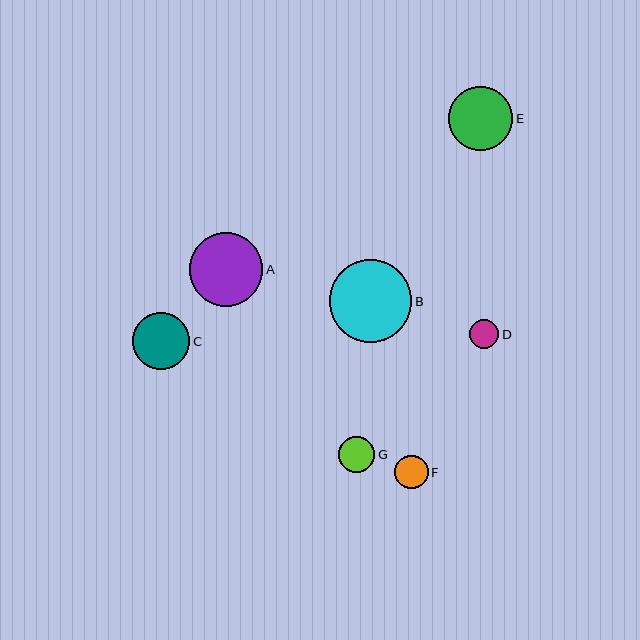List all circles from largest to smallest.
From largest to smallest: B, A, E, C, G, F, D.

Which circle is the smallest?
Circle D is the smallest with a size of approximately 29 pixels.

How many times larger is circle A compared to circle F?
Circle A is approximately 2.2 times the size of circle F.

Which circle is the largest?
Circle B is the largest with a size of approximately 83 pixels.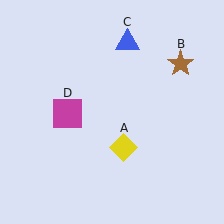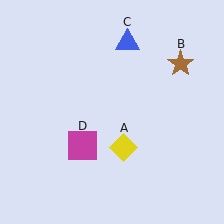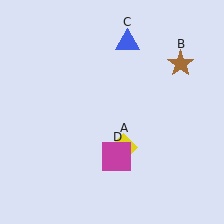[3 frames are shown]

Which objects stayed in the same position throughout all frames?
Yellow diamond (object A) and brown star (object B) and blue triangle (object C) remained stationary.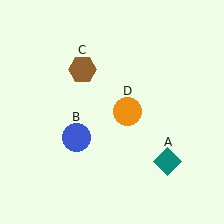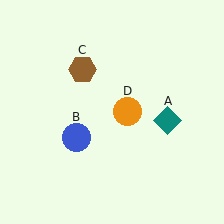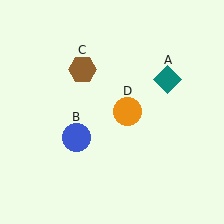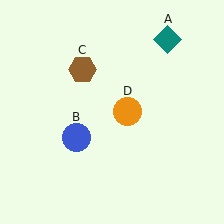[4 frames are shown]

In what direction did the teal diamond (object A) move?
The teal diamond (object A) moved up.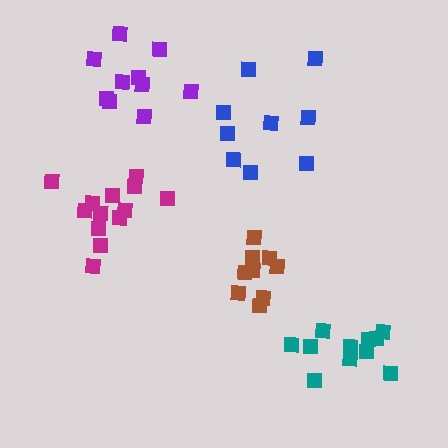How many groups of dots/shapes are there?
There are 5 groups.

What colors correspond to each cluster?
The clusters are colored: blue, purple, brown, magenta, teal.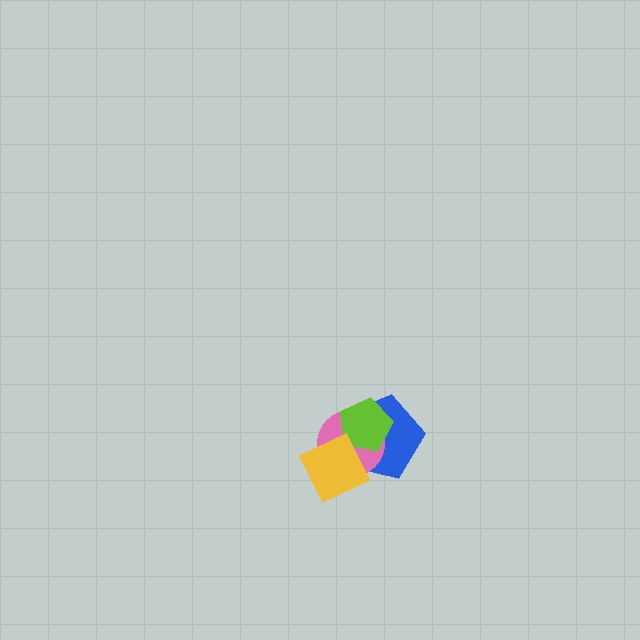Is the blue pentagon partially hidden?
Yes, it is partially covered by another shape.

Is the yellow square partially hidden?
No, no other shape covers it.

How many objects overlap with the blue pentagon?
3 objects overlap with the blue pentagon.